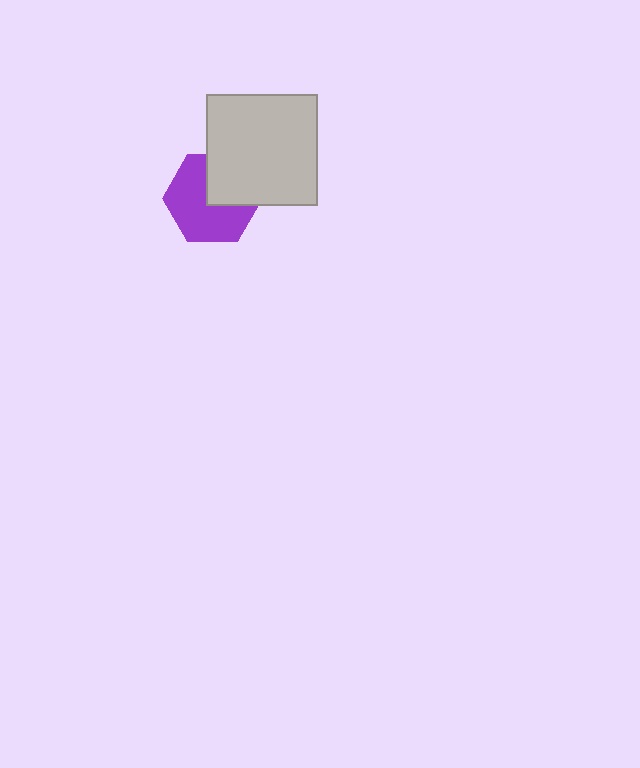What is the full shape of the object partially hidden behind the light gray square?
The partially hidden object is a purple hexagon.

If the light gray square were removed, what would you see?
You would see the complete purple hexagon.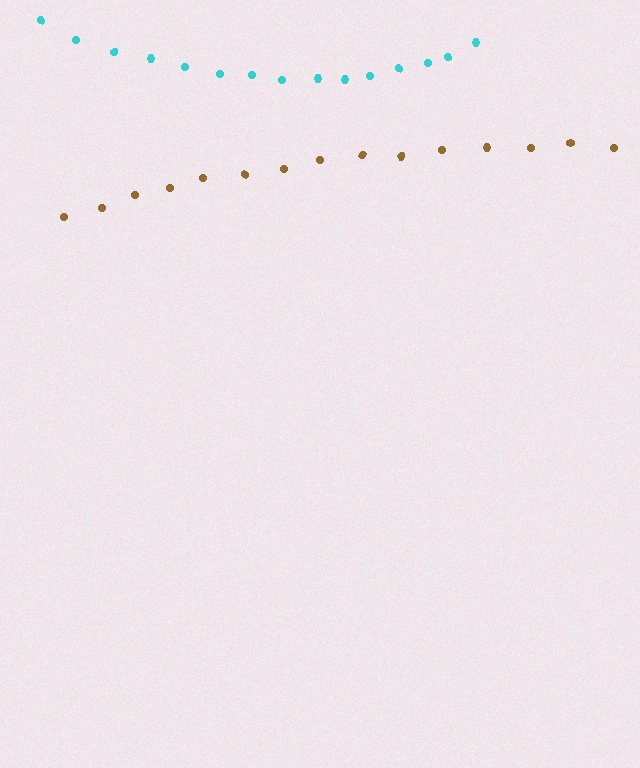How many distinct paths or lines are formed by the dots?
There are 2 distinct paths.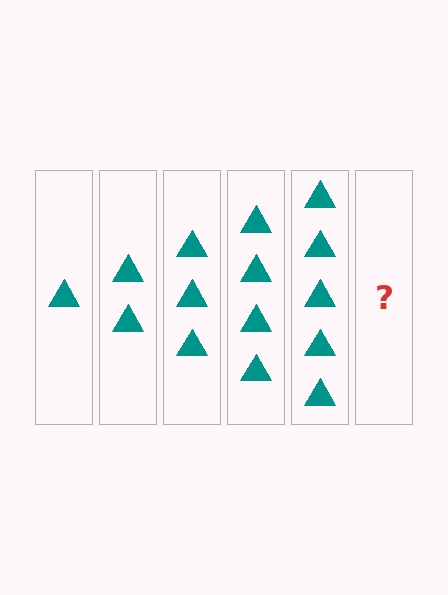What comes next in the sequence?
The next element should be 6 triangles.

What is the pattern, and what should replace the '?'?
The pattern is that each step adds one more triangle. The '?' should be 6 triangles.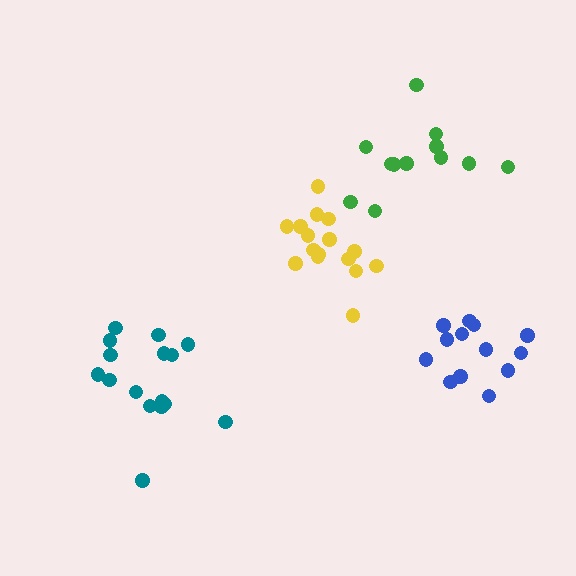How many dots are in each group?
Group 1: 16 dots, Group 2: 16 dots, Group 3: 12 dots, Group 4: 13 dots (57 total).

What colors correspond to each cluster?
The clusters are colored: yellow, teal, green, blue.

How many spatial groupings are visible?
There are 4 spatial groupings.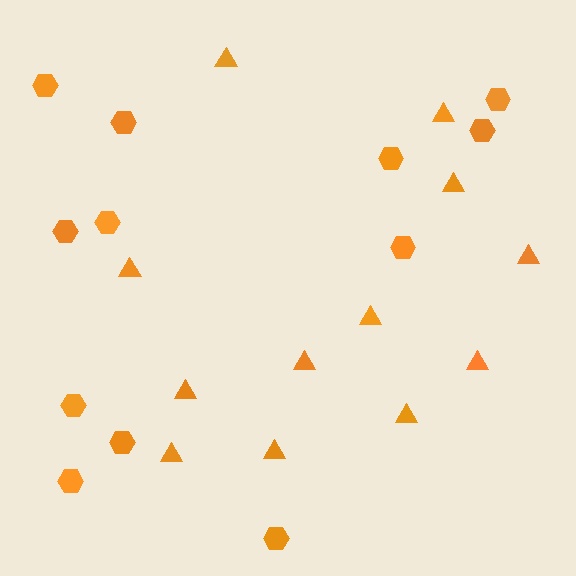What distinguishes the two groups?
There are 2 groups: one group of hexagons (12) and one group of triangles (12).